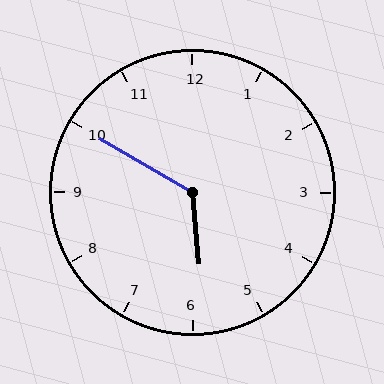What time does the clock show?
5:50.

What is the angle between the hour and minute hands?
Approximately 125 degrees.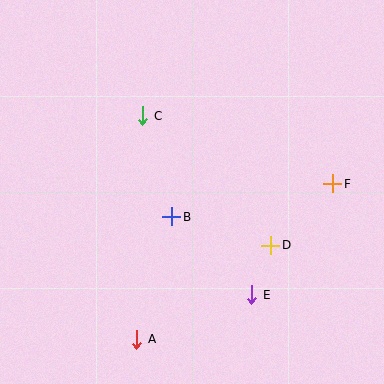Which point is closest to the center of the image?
Point B at (172, 217) is closest to the center.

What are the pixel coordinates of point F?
Point F is at (333, 184).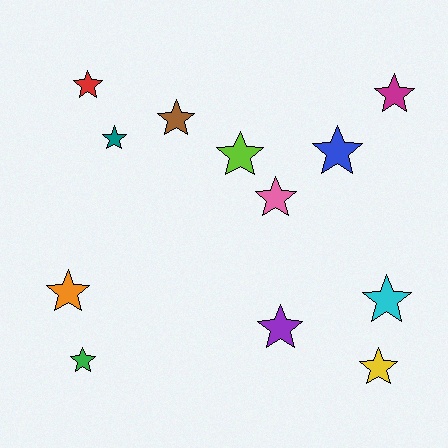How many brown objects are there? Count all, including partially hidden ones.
There is 1 brown object.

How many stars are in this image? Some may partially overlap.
There are 12 stars.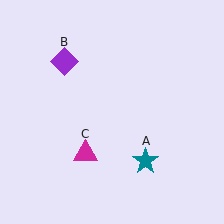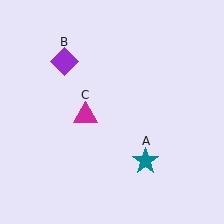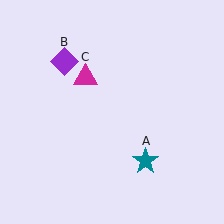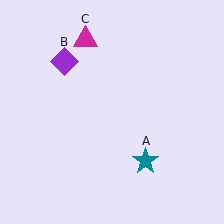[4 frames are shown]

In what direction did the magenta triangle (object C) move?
The magenta triangle (object C) moved up.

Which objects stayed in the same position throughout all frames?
Teal star (object A) and purple diamond (object B) remained stationary.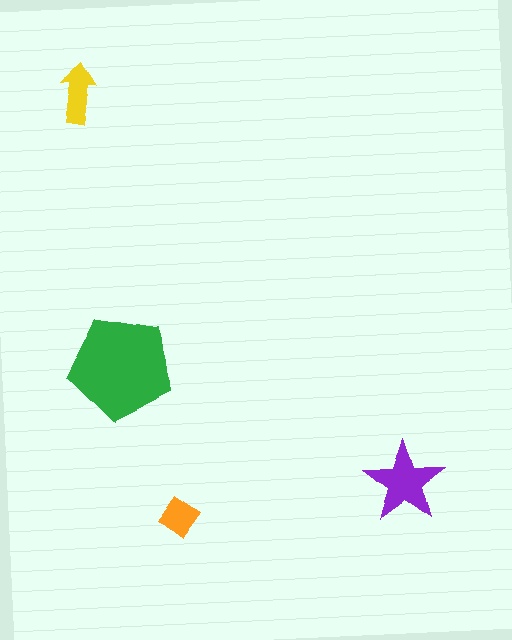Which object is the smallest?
The orange diamond.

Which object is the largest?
The green pentagon.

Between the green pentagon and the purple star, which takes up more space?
The green pentagon.